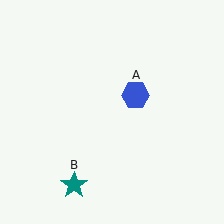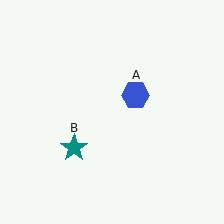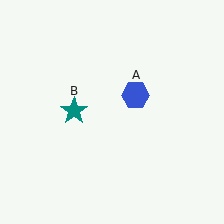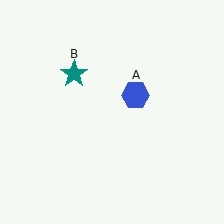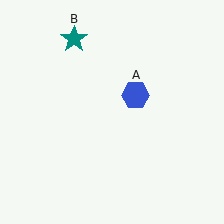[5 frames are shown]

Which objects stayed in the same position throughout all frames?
Blue hexagon (object A) remained stationary.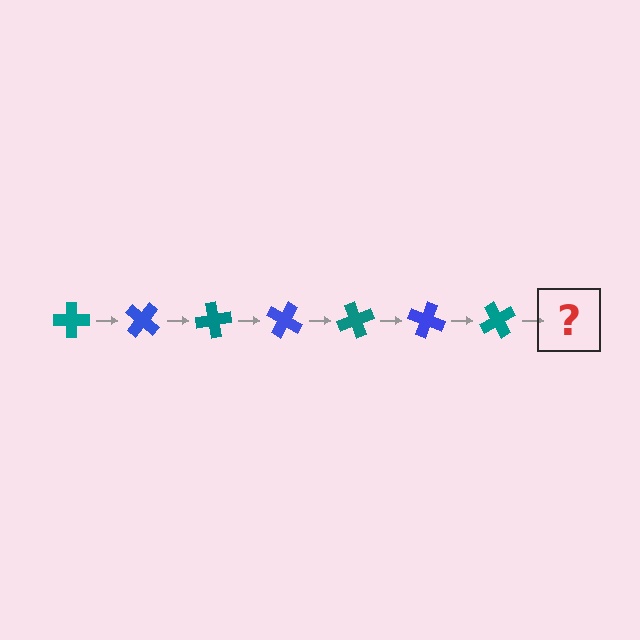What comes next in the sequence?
The next element should be a blue cross, rotated 280 degrees from the start.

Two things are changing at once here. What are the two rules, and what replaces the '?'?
The two rules are that it rotates 40 degrees each step and the color cycles through teal and blue. The '?' should be a blue cross, rotated 280 degrees from the start.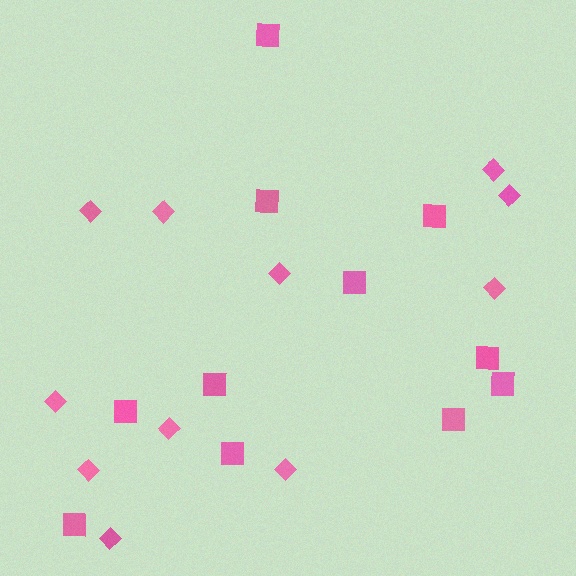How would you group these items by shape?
There are 2 groups: one group of squares (11) and one group of diamonds (11).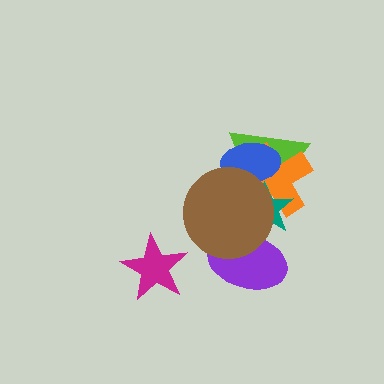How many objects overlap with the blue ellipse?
4 objects overlap with the blue ellipse.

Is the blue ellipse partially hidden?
Yes, it is partially covered by another shape.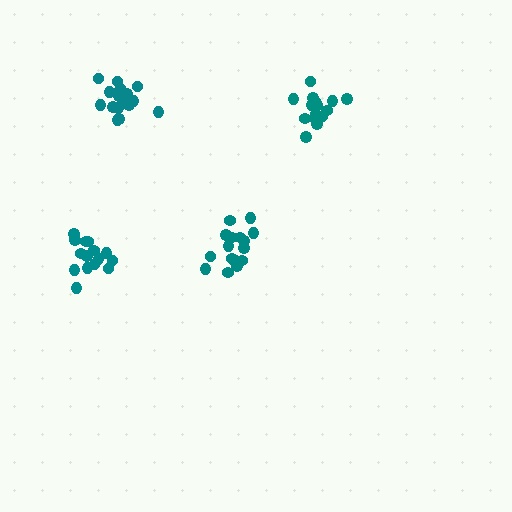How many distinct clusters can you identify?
There are 4 distinct clusters.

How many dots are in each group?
Group 1: 15 dots, Group 2: 15 dots, Group 3: 16 dots, Group 4: 17 dots (63 total).